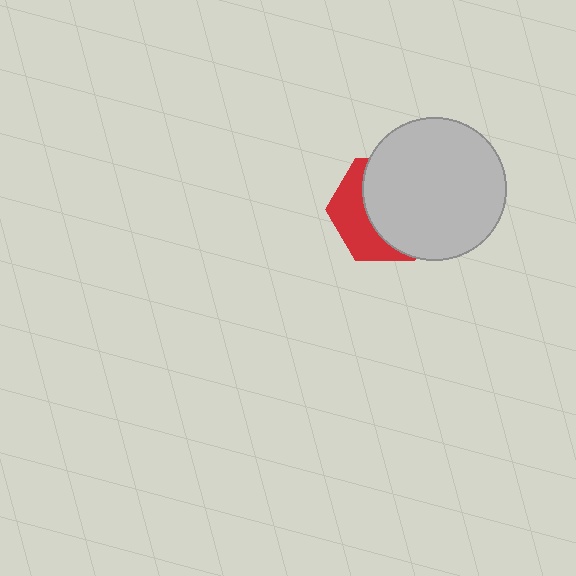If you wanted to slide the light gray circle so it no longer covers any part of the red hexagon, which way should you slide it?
Slide it right — that is the most direct way to separate the two shapes.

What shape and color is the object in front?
The object in front is a light gray circle.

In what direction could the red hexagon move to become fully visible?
The red hexagon could move left. That would shift it out from behind the light gray circle entirely.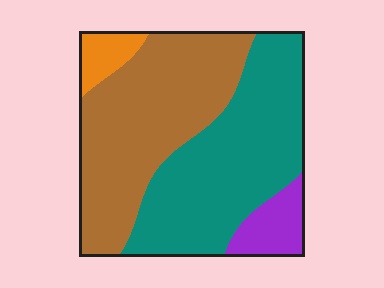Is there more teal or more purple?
Teal.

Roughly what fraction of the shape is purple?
Purple covers 8% of the shape.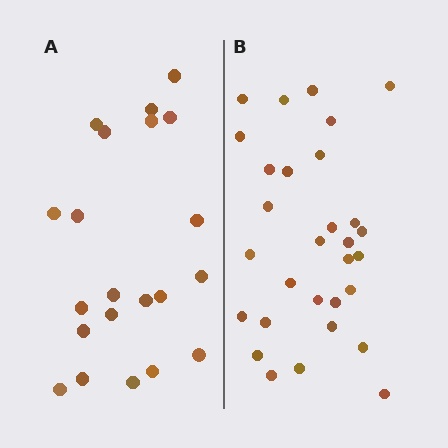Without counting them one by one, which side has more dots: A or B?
Region B (the right region) has more dots.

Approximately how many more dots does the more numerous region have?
Region B has roughly 8 or so more dots than region A.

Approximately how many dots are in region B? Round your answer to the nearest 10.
About 30 dots.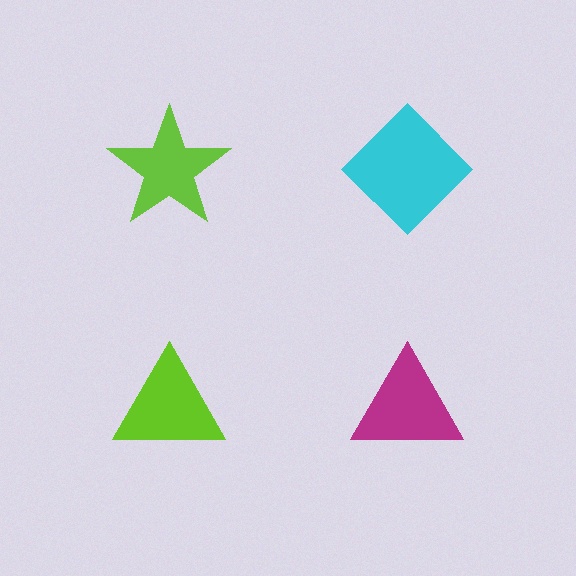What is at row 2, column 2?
A magenta triangle.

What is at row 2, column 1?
A lime triangle.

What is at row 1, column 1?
A lime star.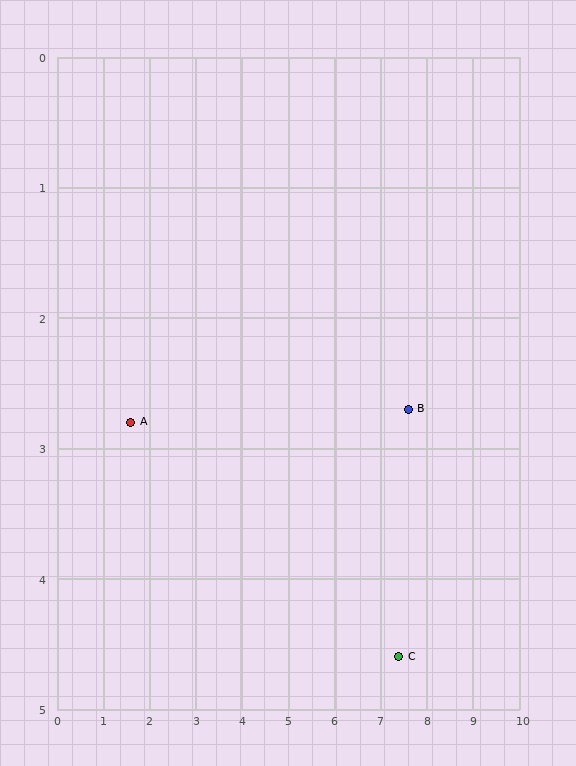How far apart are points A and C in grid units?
Points A and C are about 6.1 grid units apart.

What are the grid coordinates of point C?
Point C is at approximately (7.4, 4.6).